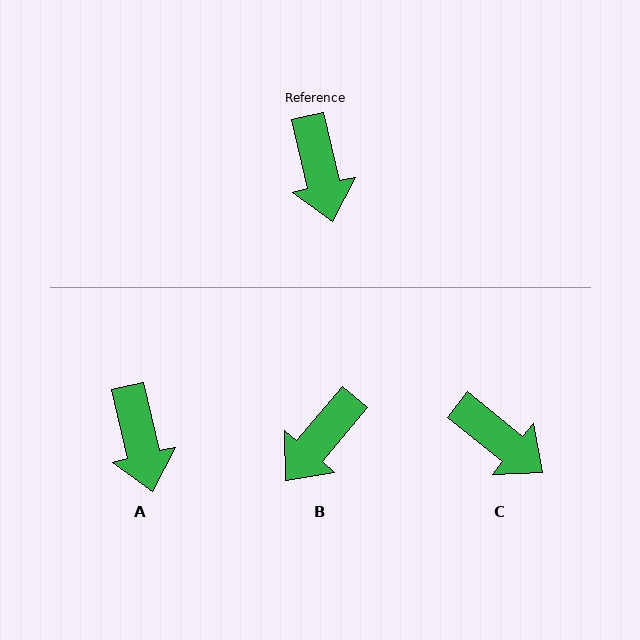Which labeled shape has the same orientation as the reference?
A.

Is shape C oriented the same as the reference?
No, it is off by about 38 degrees.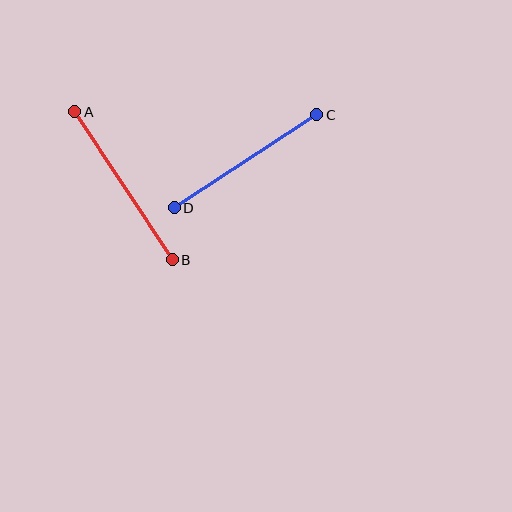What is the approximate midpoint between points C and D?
The midpoint is at approximately (246, 161) pixels.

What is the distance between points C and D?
The distance is approximately 170 pixels.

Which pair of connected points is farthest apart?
Points A and B are farthest apart.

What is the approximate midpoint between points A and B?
The midpoint is at approximately (124, 186) pixels.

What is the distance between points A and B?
The distance is approximately 177 pixels.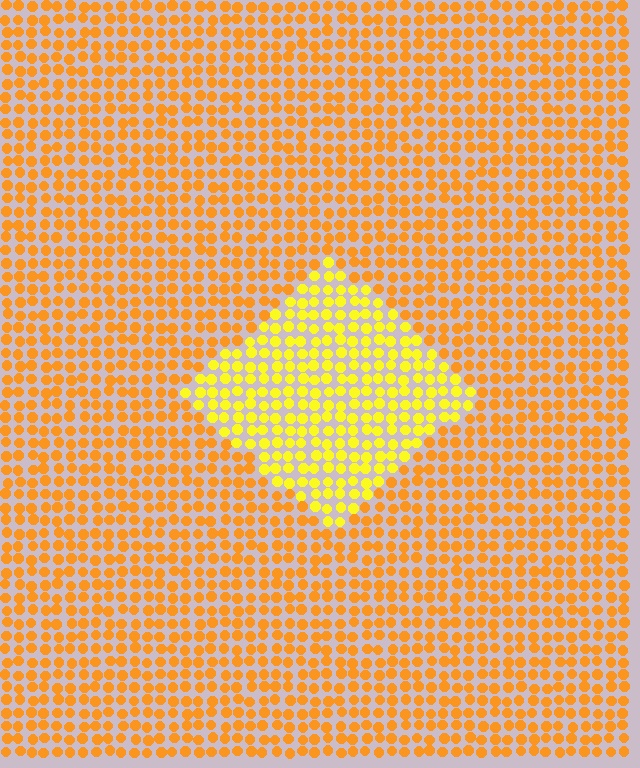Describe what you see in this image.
The image is filled with small orange elements in a uniform arrangement. A diamond-shaped region is visible where the elements are tinted to a slightly different hue, forming a subtle color boundary.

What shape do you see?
I see a diamond.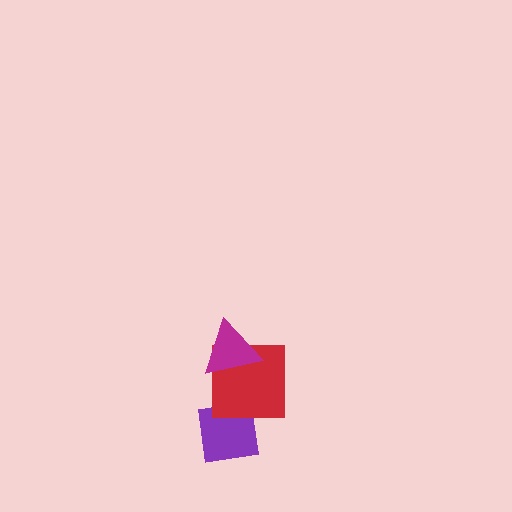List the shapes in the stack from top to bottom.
From top to bottom: the magenta triangle, the red square, the purple square.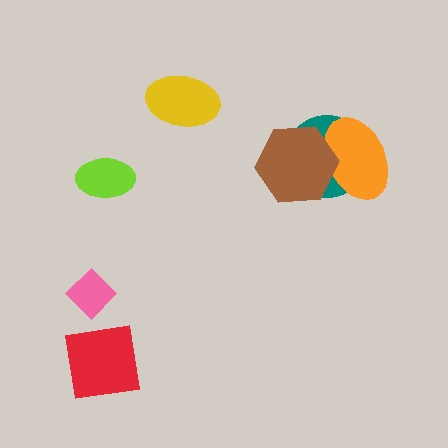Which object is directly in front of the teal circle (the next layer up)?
The orange ellipse is directly in front of the teal circle.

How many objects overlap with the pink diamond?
0 objects overlap with the pink diamond.